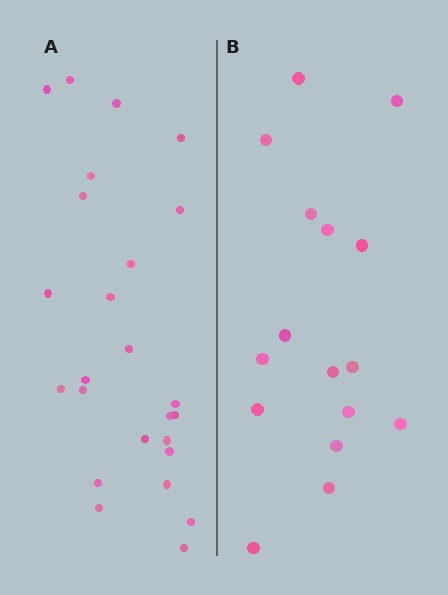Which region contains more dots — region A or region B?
Region A (the left region) has more dots.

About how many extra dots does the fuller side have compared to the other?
Region A has roughly 8 or so more dots than region B.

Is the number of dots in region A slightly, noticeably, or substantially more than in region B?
Region A has substantially more. The ratio is roughly 1.6 to 1.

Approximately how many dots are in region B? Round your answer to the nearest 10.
About 20 dots. (The exact count is 16, which rounds to 20.)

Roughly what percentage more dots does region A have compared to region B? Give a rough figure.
About 55% more.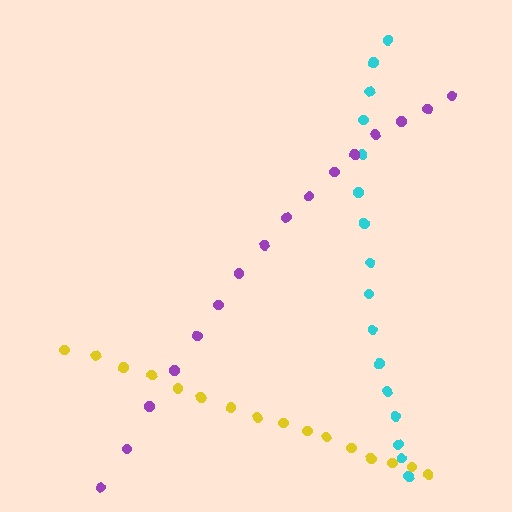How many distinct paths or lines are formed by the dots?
There are 3 distinct paths.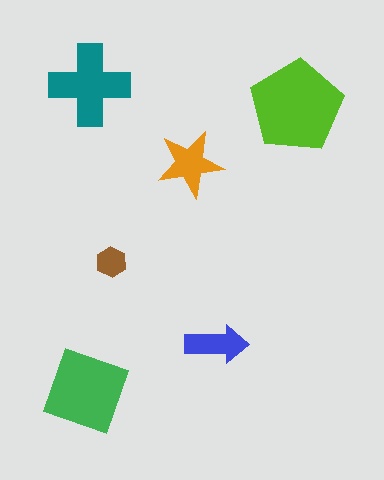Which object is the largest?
The lime pentagon.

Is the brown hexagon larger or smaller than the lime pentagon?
Smaller.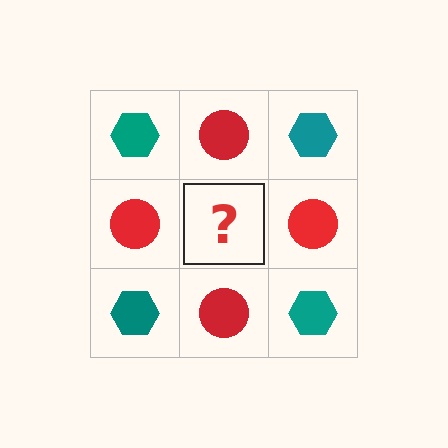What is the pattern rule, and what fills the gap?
The rule is that it alternates teal hexagon and red circle in a checkerboard pattern. The gap should be filled with a teal hexagon.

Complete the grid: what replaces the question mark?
The question mark should be replaced with a teal hexagon.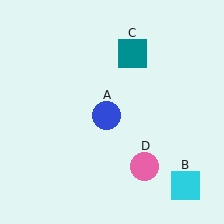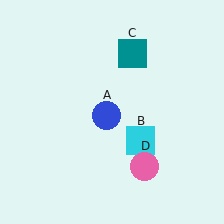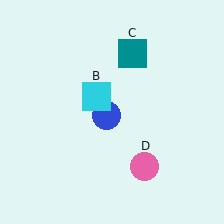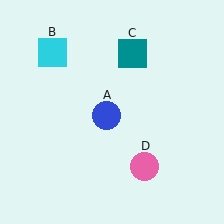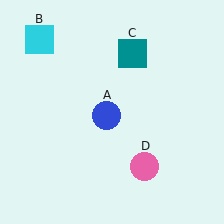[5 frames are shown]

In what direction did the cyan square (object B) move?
The cyan square (object B) moved up and to the left.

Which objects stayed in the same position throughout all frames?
Blue circle (object A) and teal square (object C) and pink circle (object D) remained stationary.